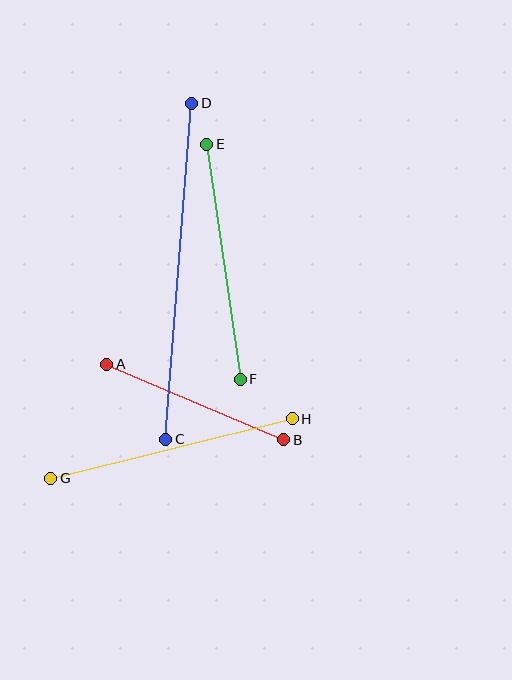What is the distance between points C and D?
The distance is approximately 337 pixels.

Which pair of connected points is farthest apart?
Points C and D are farthest apart.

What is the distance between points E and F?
The distance is approximately 237 pixels.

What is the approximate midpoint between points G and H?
The midpoint is at approximately (172, 448) pixels.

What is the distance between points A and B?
The distance is approximately 192 pixels.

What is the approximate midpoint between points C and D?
The midpoint is at approximately (179, 271) pixels.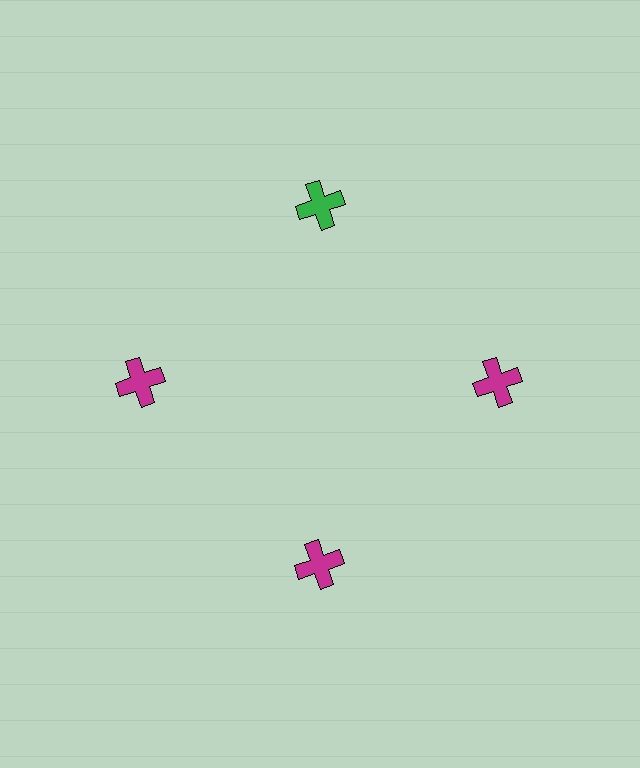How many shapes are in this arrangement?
There are 4 shapes arranged in a ring pattern.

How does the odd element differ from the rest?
It has a different color: green instead of magenta.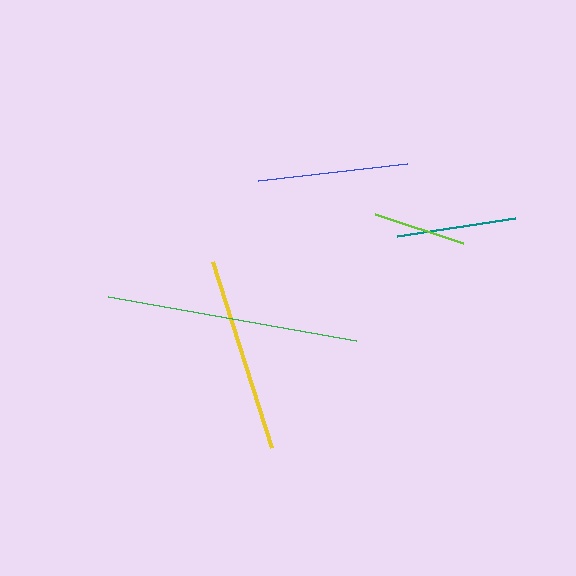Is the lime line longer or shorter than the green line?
The green line is longer than the lime line.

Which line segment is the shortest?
The lime line is the shortest at approximately 93 pixels.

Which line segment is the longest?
The green line is the longest at approximately 252 pixels.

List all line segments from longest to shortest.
From longest to shortest: green, yellow, blue, teal, lime.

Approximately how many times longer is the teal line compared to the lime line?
The teal line is approximately 1.3 times the length of the lime line.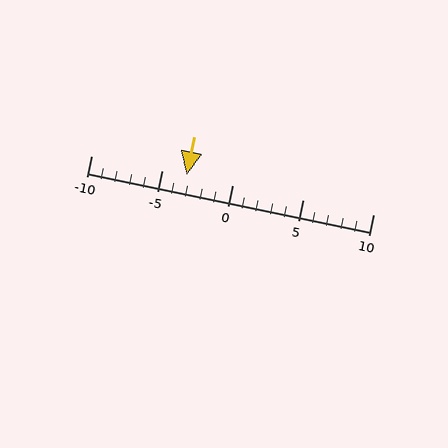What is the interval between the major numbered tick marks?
The major tick marks are spaced 5 units apart.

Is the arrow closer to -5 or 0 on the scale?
The arrow is closer to -5.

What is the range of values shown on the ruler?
The ruler shows values from -10 to 10.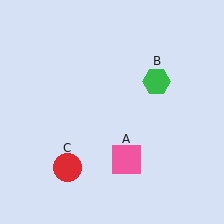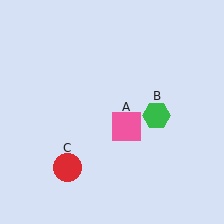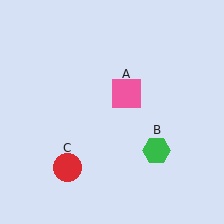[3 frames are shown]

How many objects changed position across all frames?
2 objects changed position: pink square (object A), green hexagon (object B).